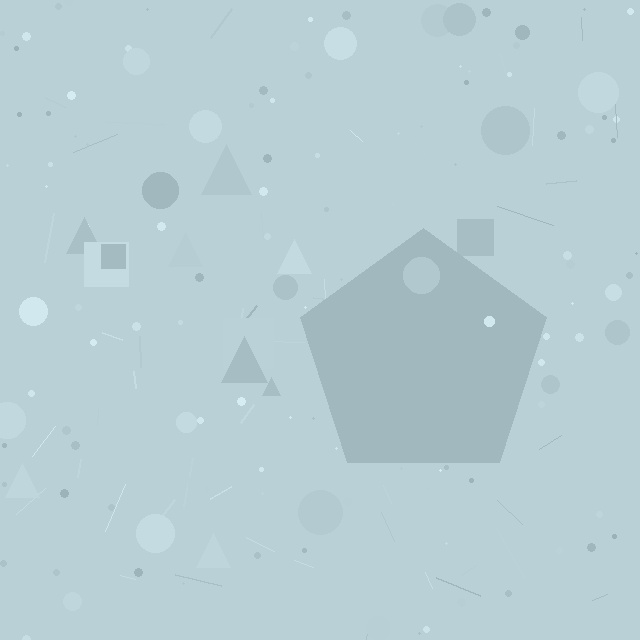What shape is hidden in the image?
A pentagon is hidden in the image.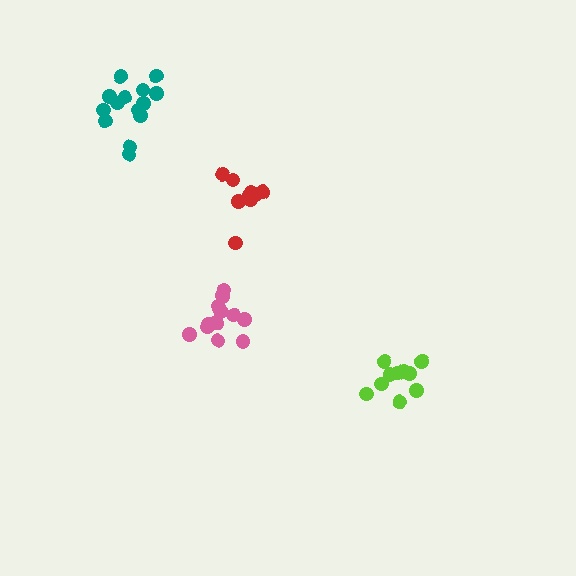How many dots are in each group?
Group 1: 9 dots, Group 2: 10 dots, Group 3: 12 dots, Group 4: 14 dots (45 total).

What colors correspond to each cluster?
The clusters are colored: red, lime, pink, teal.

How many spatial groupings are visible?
There are 4 spatial groupings.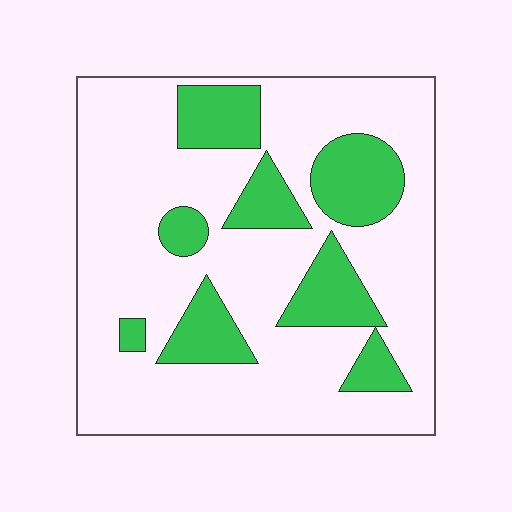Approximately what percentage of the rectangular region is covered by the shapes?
Approximately 25%.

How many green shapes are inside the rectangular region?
8.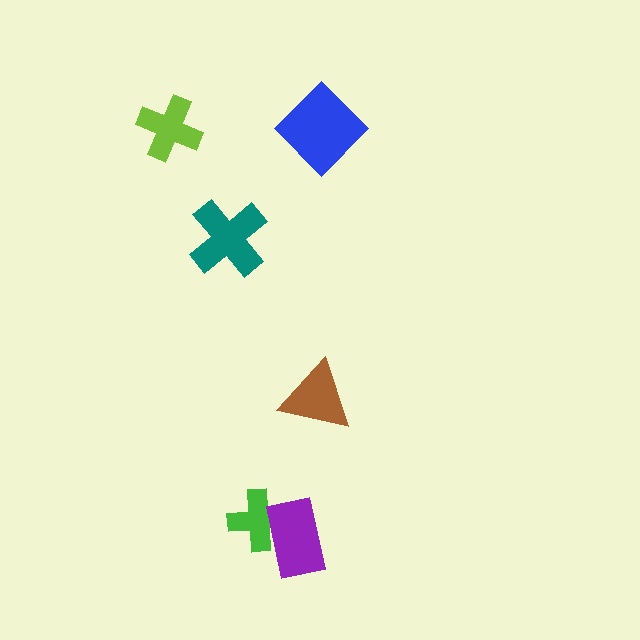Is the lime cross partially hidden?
No, no other shape covers it.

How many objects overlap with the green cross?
1 object overlaps with the green cross.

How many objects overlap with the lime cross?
0 objects overlap with the lime cross.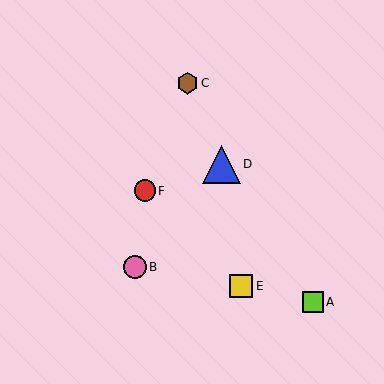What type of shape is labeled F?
Shape F is a red circle.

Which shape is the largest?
The blue triangle (labeled D) is the largest.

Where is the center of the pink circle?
The center of the pink circle is at (135, 267).